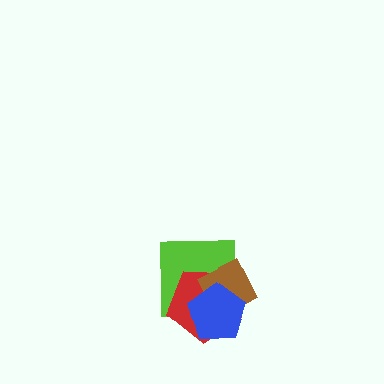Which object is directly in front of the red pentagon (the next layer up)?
The brown diamond is directly in front of the red pentagon.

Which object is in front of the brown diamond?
The blue pentagon is in front of the brown diamond.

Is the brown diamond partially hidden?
Yes, it is partially covered by another shape.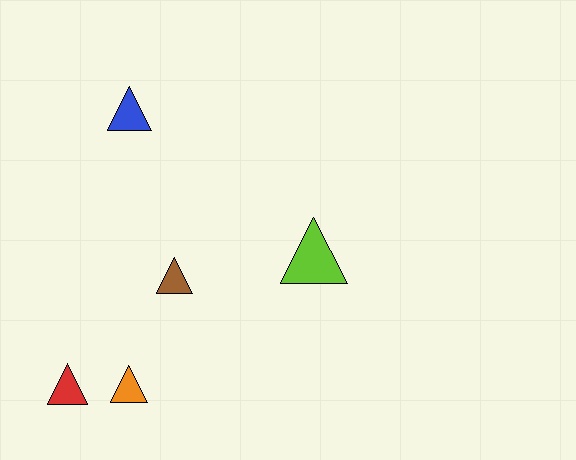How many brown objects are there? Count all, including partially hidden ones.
There is 1 brown object.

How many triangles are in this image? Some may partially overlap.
There are 5 triangles.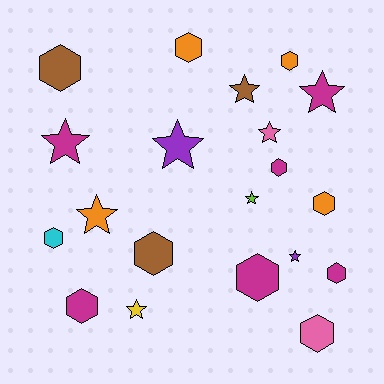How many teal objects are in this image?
There are no teal objects.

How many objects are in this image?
There are 20 objects.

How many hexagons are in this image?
There are 11 hexagons.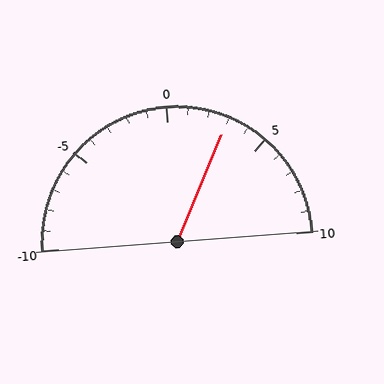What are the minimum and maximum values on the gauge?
The gauge ranges from -10 to 10.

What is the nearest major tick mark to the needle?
The nearest major tick mark is 5.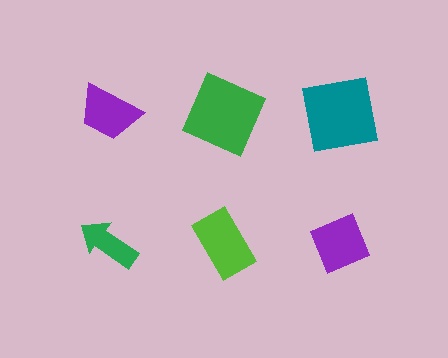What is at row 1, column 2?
A green square.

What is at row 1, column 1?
A purple trapezoid.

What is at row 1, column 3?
A teal square.